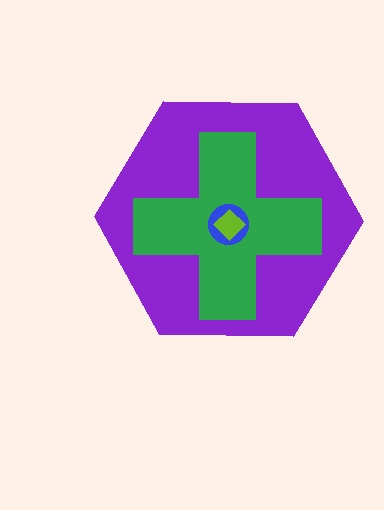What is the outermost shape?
The purple hexagon.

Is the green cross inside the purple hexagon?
Yes.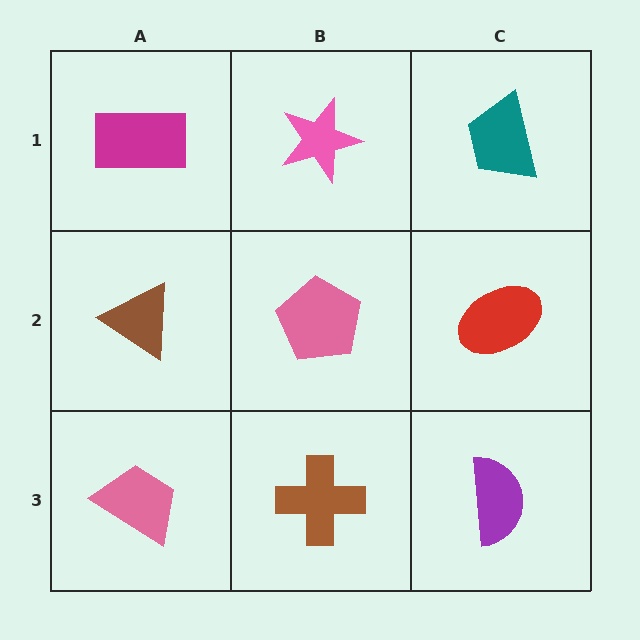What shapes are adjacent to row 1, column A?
A brown triangle (row 2, column A), a pink star (row 1, column B).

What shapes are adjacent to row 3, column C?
A red ellipse (row 2, column C), a brown cross (row 3, column B).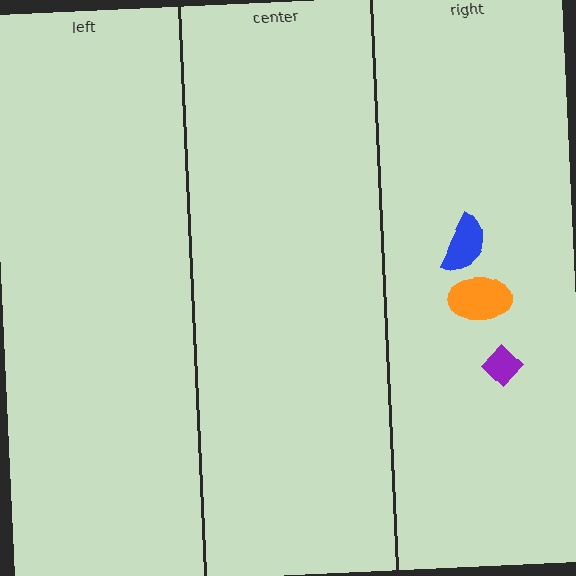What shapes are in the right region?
The orange ellipse, the purple diamond, the blue semicircle.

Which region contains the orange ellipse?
The right region.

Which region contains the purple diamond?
The right region.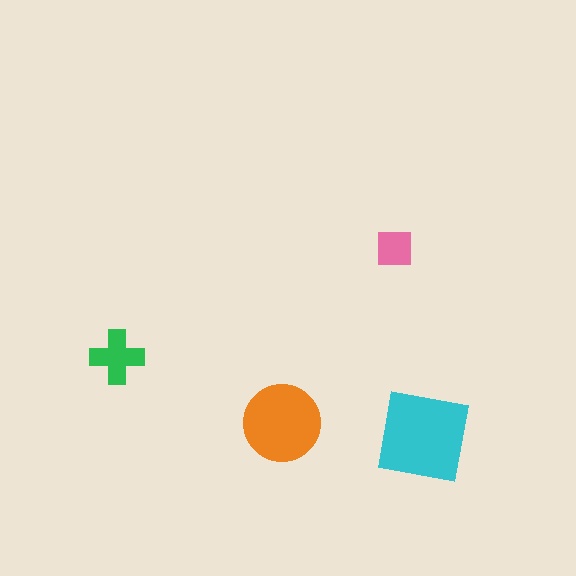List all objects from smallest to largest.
The pink square, the green cross, the orange circle, the cyan square.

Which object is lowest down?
The cyan square is bottommost.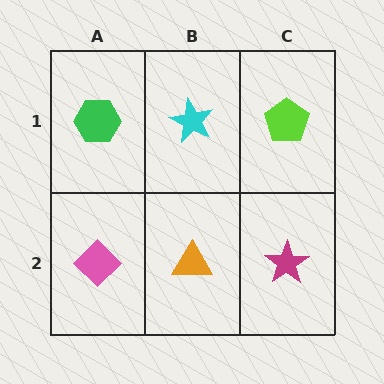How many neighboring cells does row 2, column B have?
3.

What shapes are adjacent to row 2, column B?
A cyan star (row 1, column B), a pink diamond (row 2, column A), a magenta star (row 2, column C).